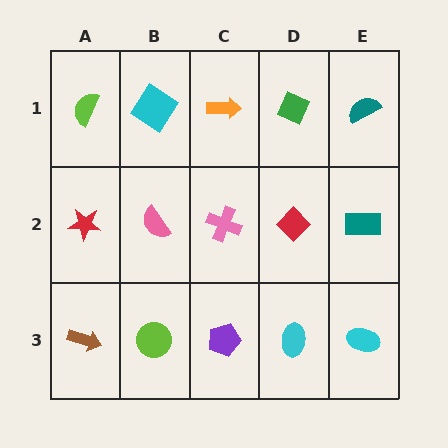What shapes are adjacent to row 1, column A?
A red star (row 2, column A), a cyan diamond (row 1, column B).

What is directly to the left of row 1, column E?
A green diamond.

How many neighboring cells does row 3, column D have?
3.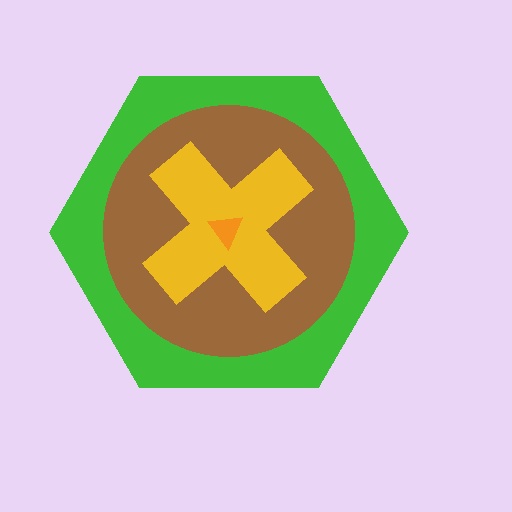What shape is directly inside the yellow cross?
The orange triangle.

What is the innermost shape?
The orange triangle.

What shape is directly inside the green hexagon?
The brown circle.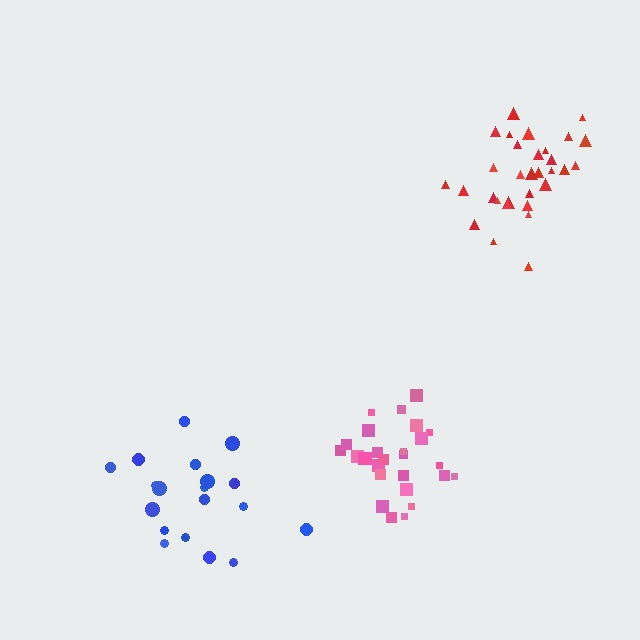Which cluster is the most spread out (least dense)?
Blue.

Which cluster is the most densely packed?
Red.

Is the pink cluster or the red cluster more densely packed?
Red.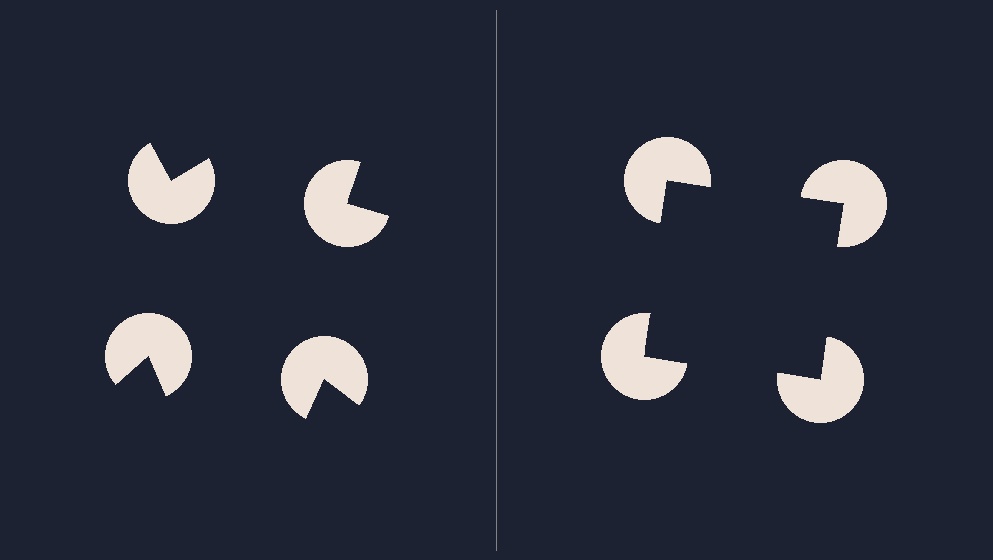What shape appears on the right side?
An illusory square.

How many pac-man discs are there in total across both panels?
8 — 4 on each side.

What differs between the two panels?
The pac-man discs are positioned identically on both sides; only the wedge orientations differ. On the right they align to a square; on the left they are misaligned.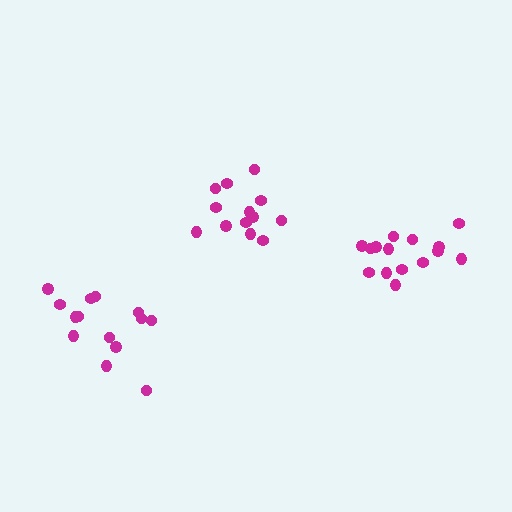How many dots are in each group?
Group 1: 14 dots, Group 2: 13 dots, Group 3: 15 dots (42 total).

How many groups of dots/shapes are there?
There are 3 groups.